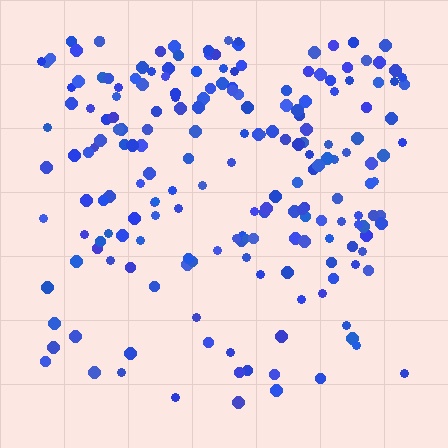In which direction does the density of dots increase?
From bottom to top, with the top side densest.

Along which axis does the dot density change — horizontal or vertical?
Vertical.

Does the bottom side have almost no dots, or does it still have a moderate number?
Still a moderate number, just noticeably fewer than the top.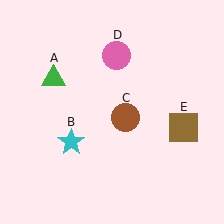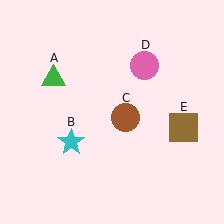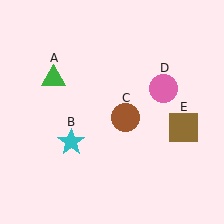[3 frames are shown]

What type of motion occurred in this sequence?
The pink circle (object D) rotated clockwise around the center of the scene.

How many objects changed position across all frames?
1 object changed position: pink circle (object D).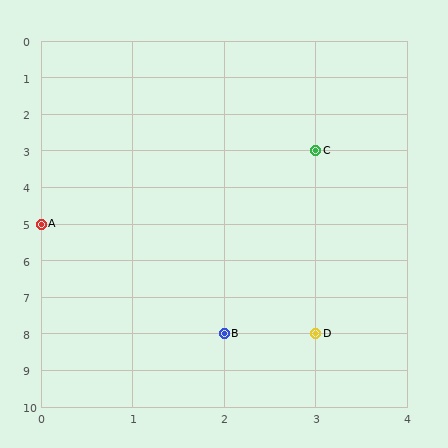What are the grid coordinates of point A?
Point A is at grid coordinates (0, 5).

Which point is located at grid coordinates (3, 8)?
Point D is at (3, 8).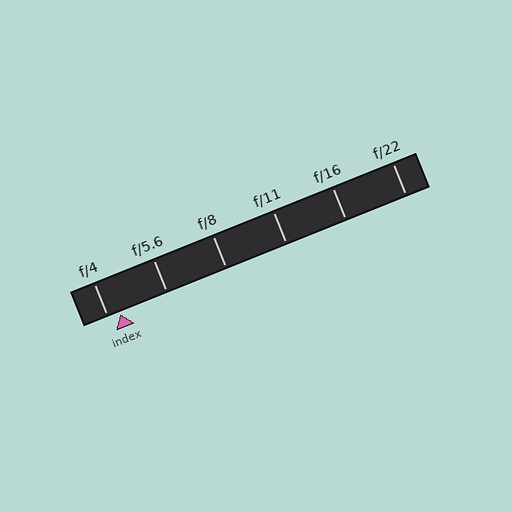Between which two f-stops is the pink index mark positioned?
The index mark is between f/4 and f/5.6.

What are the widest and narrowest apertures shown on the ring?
The widest aperture shown is f/4 and the narrowest is f/22.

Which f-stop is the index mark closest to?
The index mark is closest to f/4.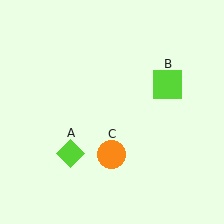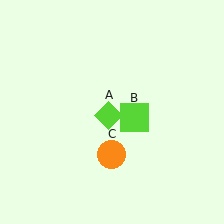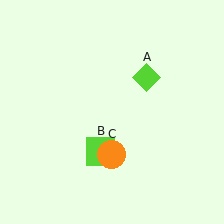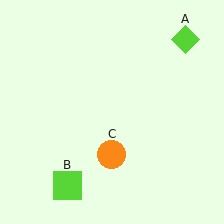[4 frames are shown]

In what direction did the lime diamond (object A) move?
The lime diamond (object A) moved up and to the right.